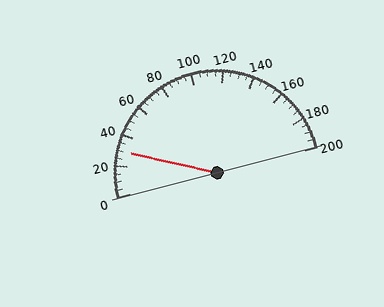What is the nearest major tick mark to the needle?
The nearest major tick mark is 40.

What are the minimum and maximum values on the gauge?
The gauge ranges from 0 to 200.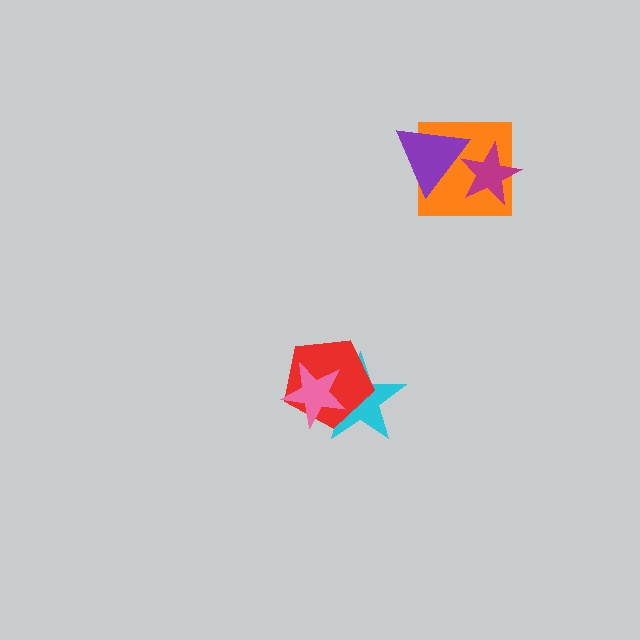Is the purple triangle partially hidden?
Yes, it is partially covered by another shape.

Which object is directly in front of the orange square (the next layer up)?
The purple triangle is directly in front of the orange square.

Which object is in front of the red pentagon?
The pink star is in front of the red pentagon.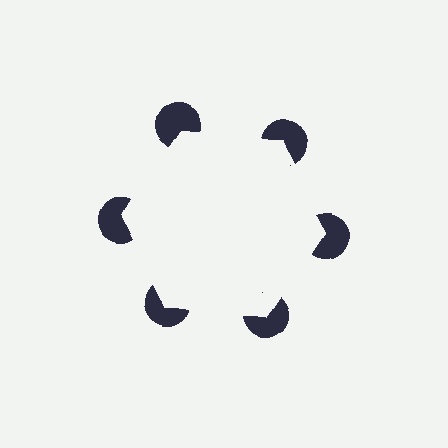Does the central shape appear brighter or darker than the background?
It typically appears slightly brighter than the background, even though no actual brightness change is drawn.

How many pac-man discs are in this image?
There are 6 — one at each vertex of the illusory hexagon.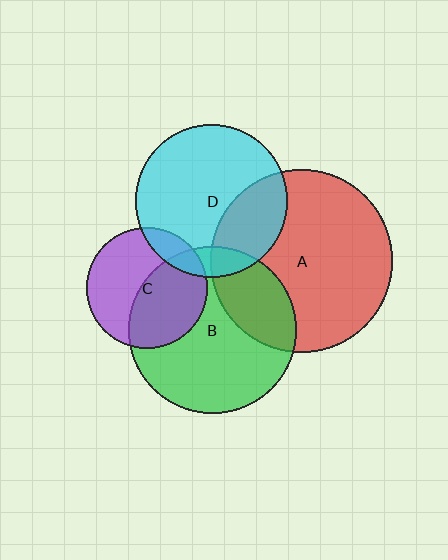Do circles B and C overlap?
Yes.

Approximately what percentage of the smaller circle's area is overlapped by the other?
Approximately 50%.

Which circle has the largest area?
Circle A (red).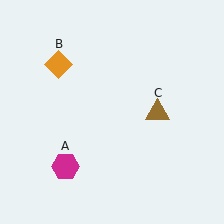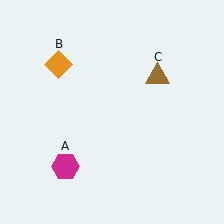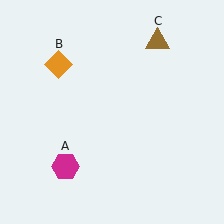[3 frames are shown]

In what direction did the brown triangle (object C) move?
The brown triangle (object C) moved up.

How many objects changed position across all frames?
1 object changed position: brown triangle (object C).